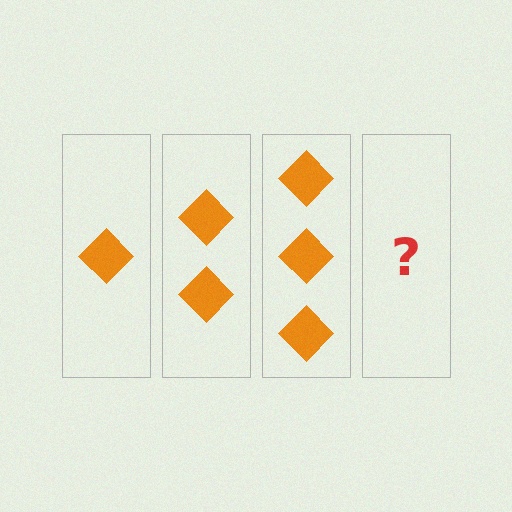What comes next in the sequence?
The next element should be 4 diamonds.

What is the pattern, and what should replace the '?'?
The pattern is that each step adds one more diamond. The '?' should be 4 diamonds.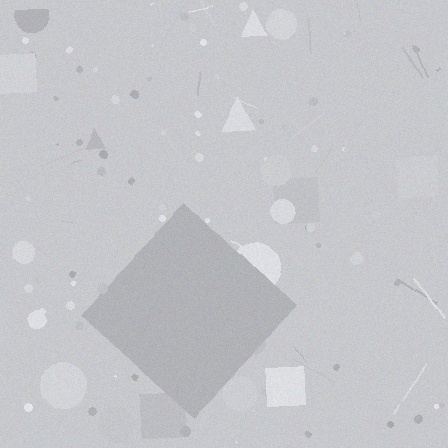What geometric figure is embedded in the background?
A diamond is embedded in the background.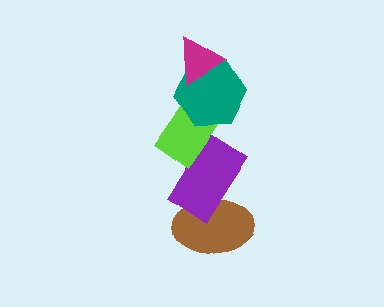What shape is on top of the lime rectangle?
The teal hexagon is on top of the lime rectangle.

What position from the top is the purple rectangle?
The purple rectangle is 4th from the top.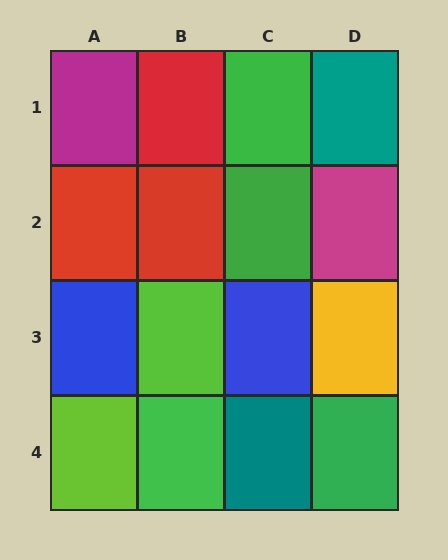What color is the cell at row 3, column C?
Blue.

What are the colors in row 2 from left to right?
Red, red, green, magenta.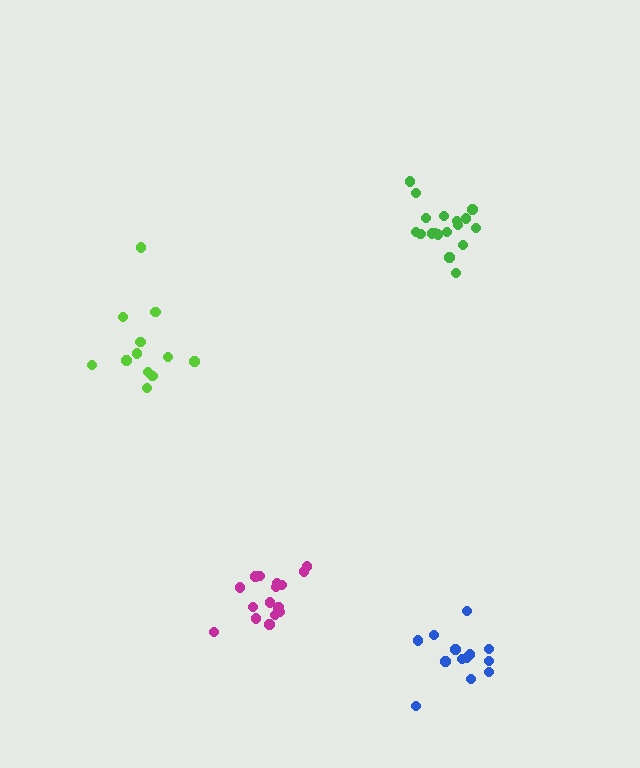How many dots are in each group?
Group 1: 16 dots, Group 2: 13 dots, Group 3: 12 dots, Group 4: 18 dots (59 total).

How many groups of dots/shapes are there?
There are 4 groups.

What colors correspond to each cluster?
The clusters are colored: magenta, blue, lime, green.